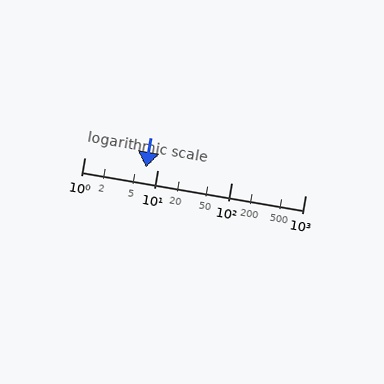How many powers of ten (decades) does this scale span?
The scale spans 3 decades, from 1 to 1000.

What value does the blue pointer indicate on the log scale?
The pointer indicates approximately 6.8.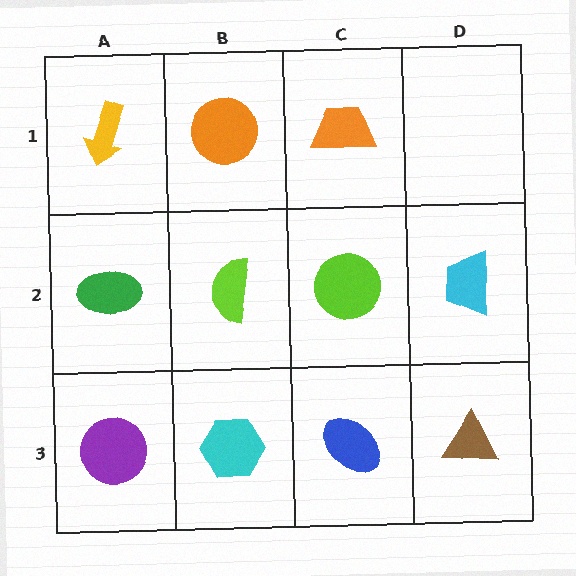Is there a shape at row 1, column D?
No, that cell is empty.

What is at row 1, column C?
An orange trapezoid.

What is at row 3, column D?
A brown triangle.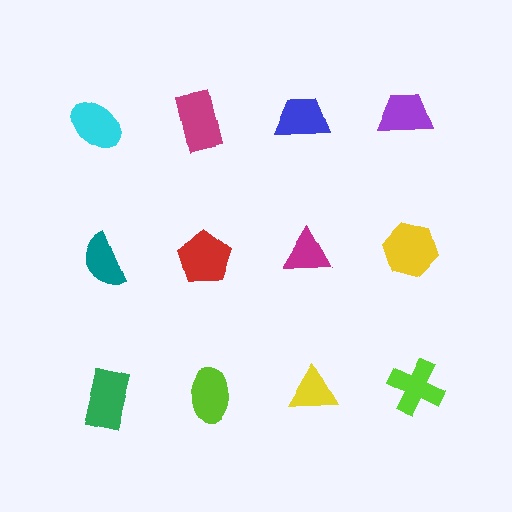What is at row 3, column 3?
A yellow triangle.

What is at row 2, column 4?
A yellow hexagon.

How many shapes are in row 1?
4 shapes.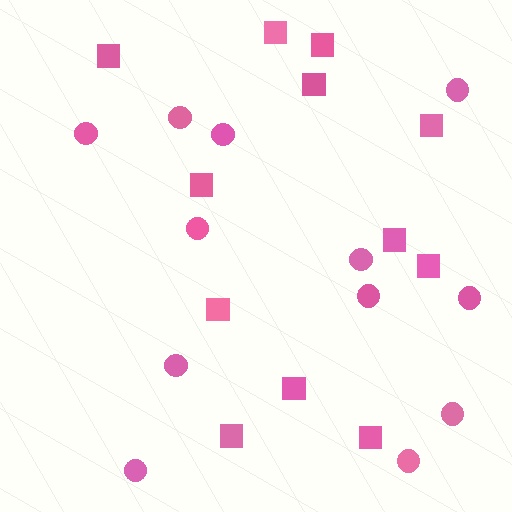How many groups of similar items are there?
There are 2 groups: one group of circles (12) and one group of squares (12).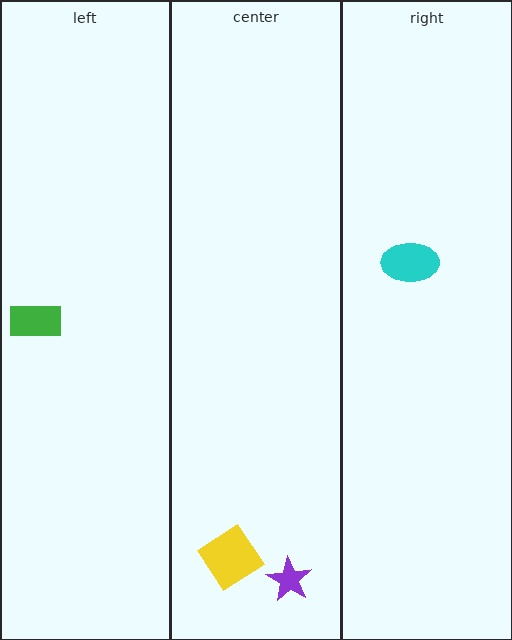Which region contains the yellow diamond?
The center region.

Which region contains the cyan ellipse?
The right region.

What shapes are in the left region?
The green rectangle.